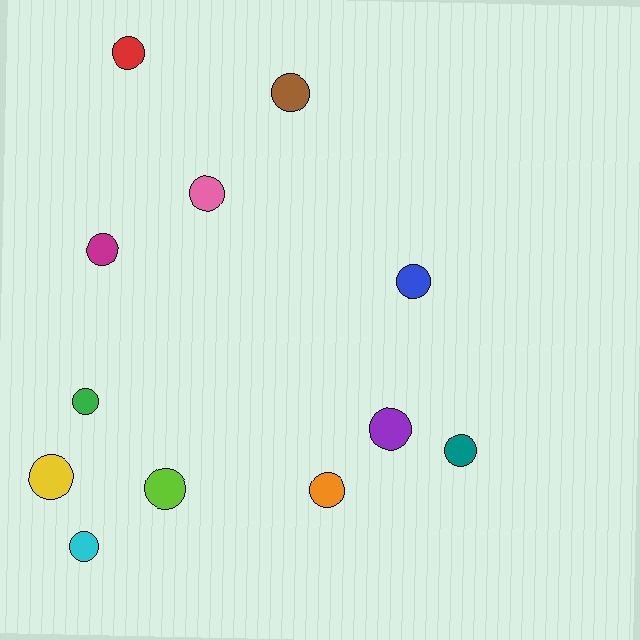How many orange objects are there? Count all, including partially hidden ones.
There is 1 orange object.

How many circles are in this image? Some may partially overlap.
There are 12 circles.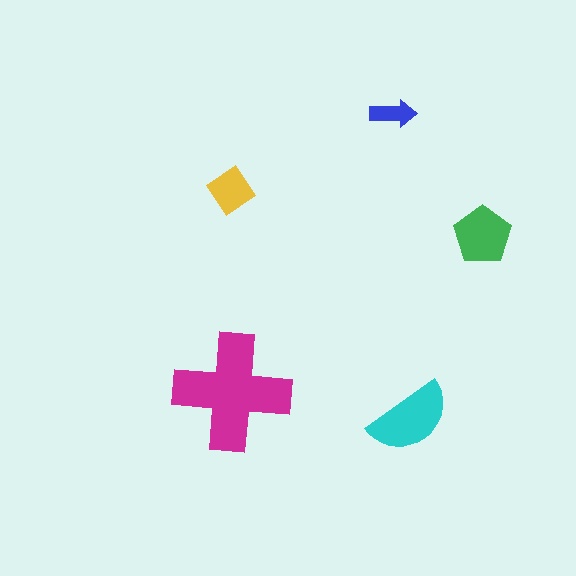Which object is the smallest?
The blue arrow.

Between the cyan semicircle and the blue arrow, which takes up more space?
The cyan semicircle.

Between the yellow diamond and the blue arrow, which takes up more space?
The yellow diamond.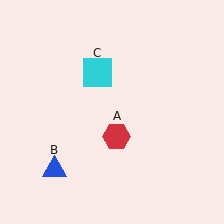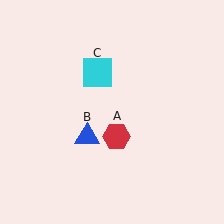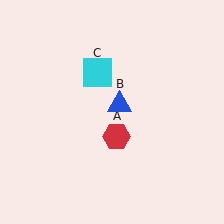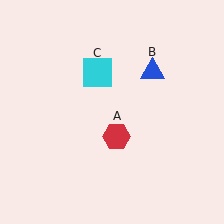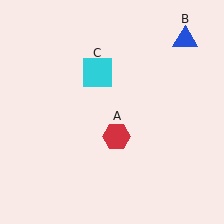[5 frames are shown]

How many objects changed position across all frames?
1 object changed position: blue triangle (object B).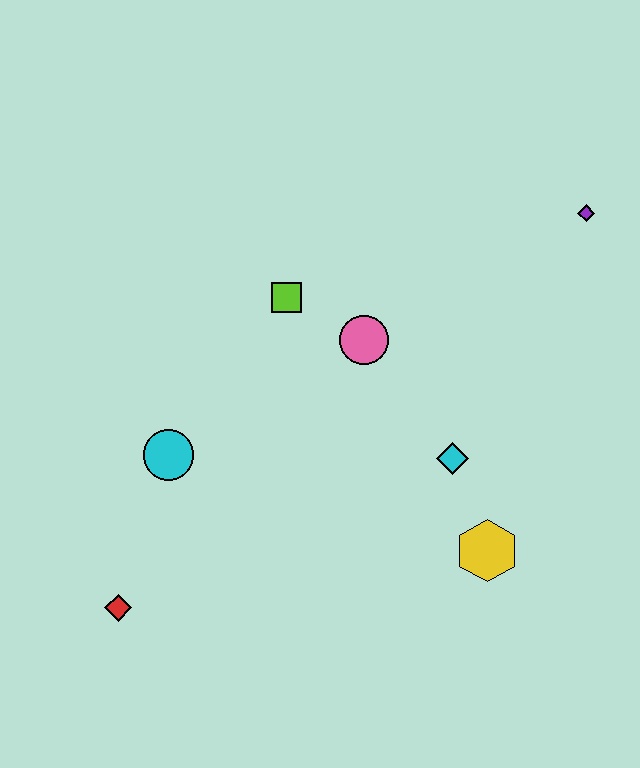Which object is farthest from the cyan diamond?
The red diamond is farthest from the cyan diamond.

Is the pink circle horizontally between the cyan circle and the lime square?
No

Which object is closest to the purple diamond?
The pink circle is closest to the purple diamond.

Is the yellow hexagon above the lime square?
No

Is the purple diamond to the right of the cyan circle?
Yes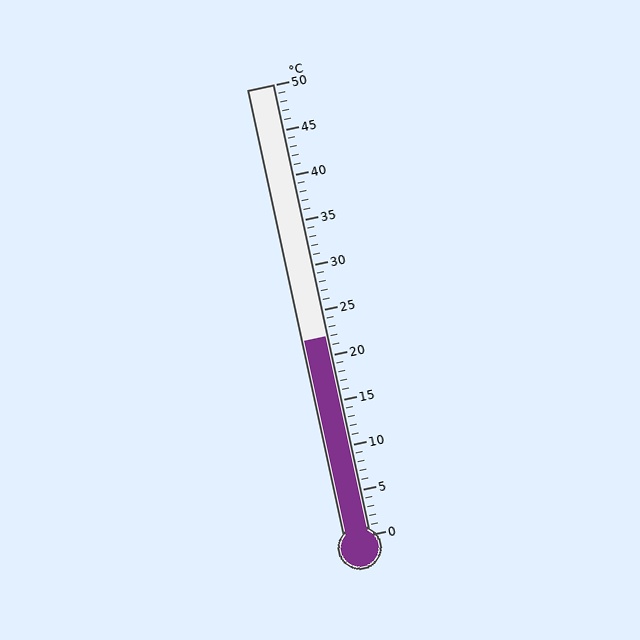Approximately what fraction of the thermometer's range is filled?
The thermometer is filled to approximately 45% of its range.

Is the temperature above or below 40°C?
The temperature is below 40°C.